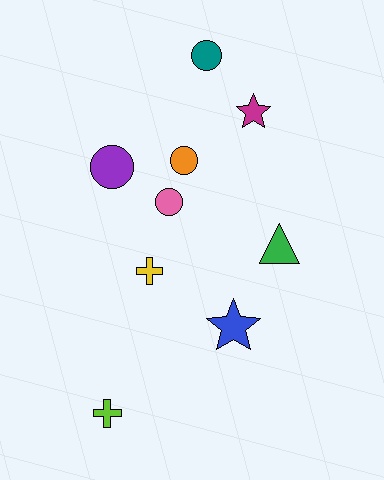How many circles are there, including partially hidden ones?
There are 4 circles.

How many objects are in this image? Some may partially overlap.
There are 9 objects.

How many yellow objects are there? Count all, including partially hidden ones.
There is 1 yellow object.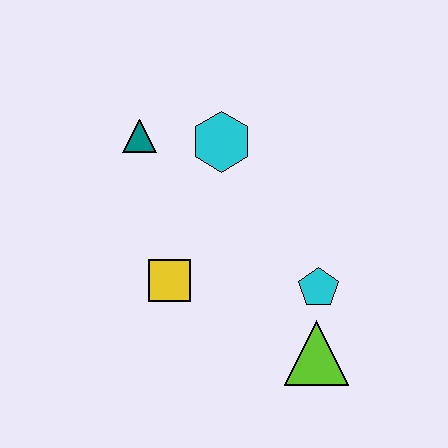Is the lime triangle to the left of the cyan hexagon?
No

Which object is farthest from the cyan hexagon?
The lime triangle is farthest from the cyan hexagon.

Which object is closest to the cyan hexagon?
The teal triangle is closest to the cyan hexagon.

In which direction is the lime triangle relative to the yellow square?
The lime triangle is to the right of the yellow square.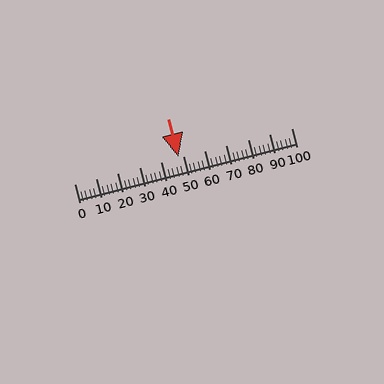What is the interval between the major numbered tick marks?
The major tick marks are spaced 10 units apart.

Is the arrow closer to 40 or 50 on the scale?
The arrow is closer to 50.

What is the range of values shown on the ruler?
The ruler shows values from 0 to 100.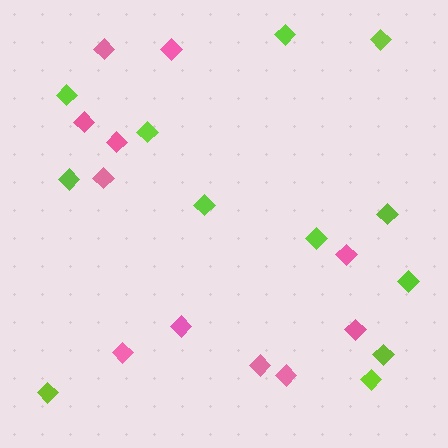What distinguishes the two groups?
There are 2 groups: one group of lime diamonds (12) and one group of pink diamonds (11).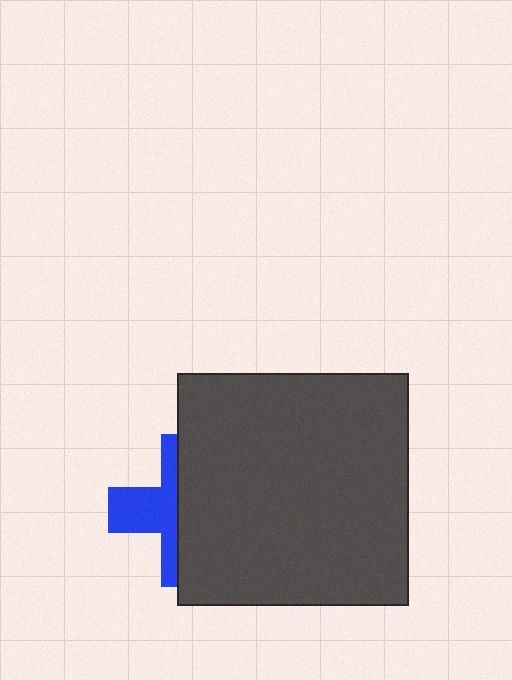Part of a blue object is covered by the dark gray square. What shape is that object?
It is a cross.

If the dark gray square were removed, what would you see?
You would see the complete blue cross.